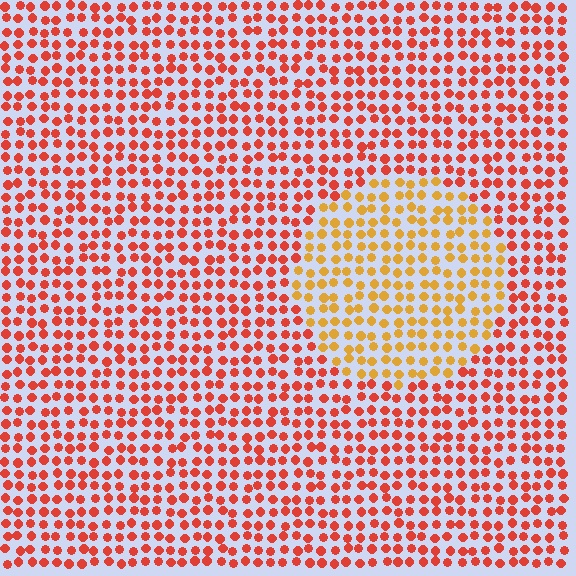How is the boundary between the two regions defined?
The boundary is defined purely by a slight shift in hue (about 36 degrees). Spacing, size, and orientation are identical on both sides.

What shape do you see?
I see a circle.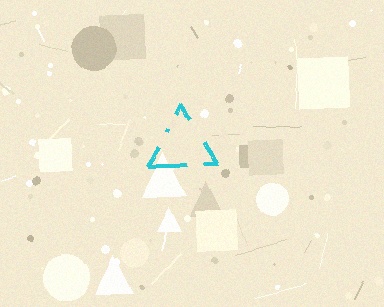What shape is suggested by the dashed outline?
The dashed outline suggests a triangle.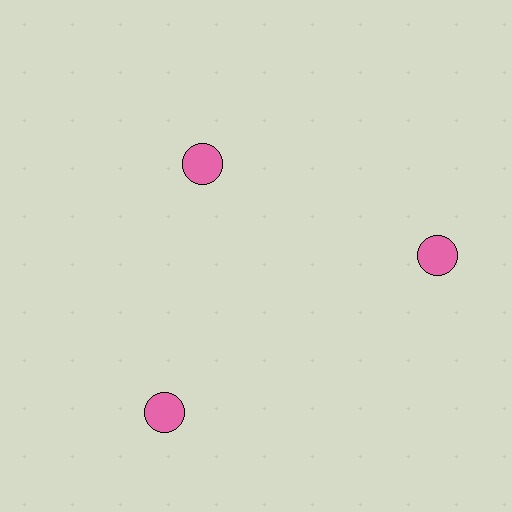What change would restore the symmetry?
The symmetry would be restored by moving it outward, back onto the ring so that all 3 circles sit at equal angles and equal distance from the center.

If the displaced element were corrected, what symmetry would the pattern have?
It would have 3-fold rotational symmetry — the pattern would map onto itself every 120 degrees.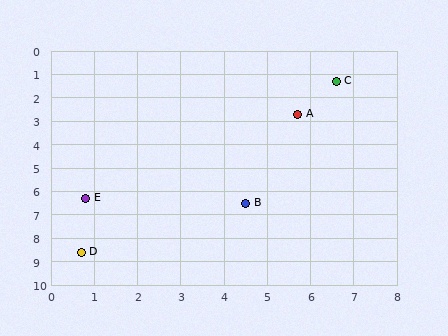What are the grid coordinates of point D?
Point D is at approximately (0.7, 8.6).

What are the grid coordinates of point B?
Point B is at approximately (4.5, 6.5).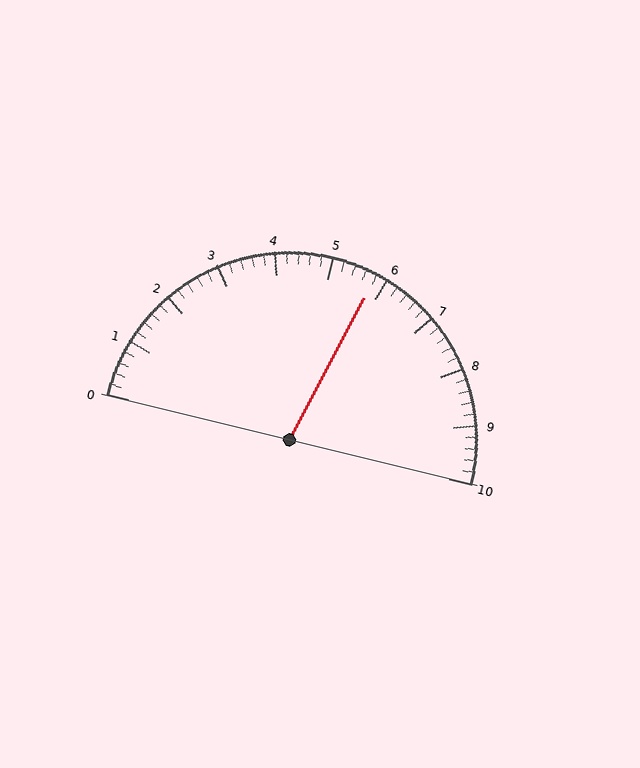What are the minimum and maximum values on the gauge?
The gauge ranges from 0 to 10.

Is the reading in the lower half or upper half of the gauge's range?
The reading is in the upper half of the range (0 to 10).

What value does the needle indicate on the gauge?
The needle indicates approximately 5.8.